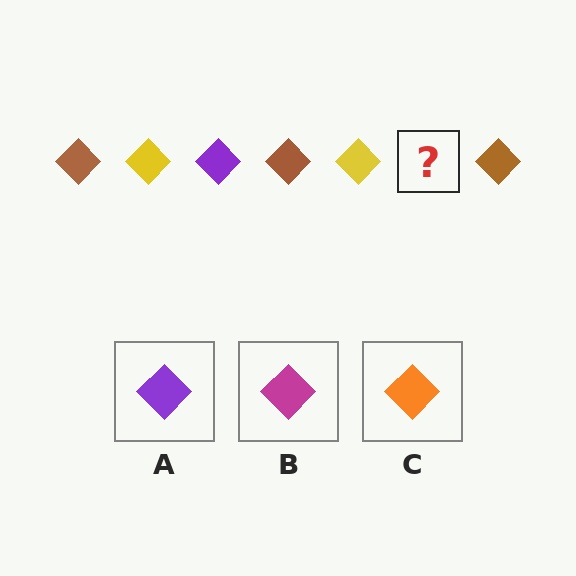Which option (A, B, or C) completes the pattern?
A.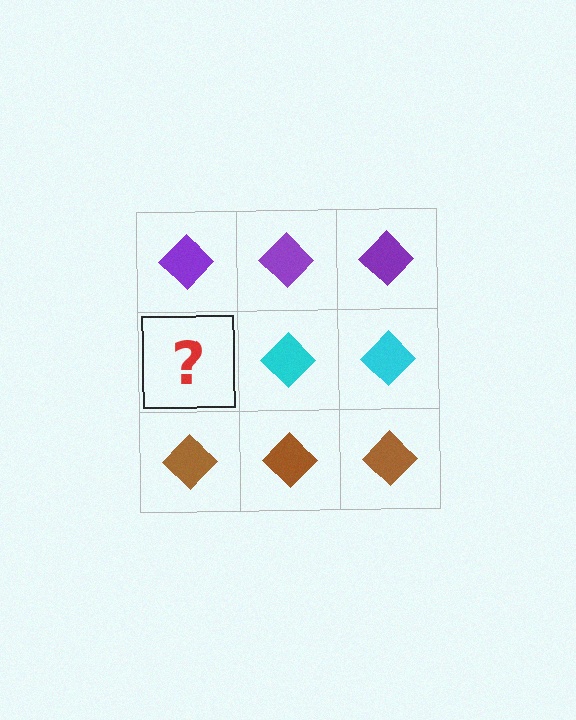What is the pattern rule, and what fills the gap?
The rule is that each row has a consistent color. The gap should be filled with a cyan diamond.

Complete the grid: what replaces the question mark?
The question mark should be replaced with a cyan diamond.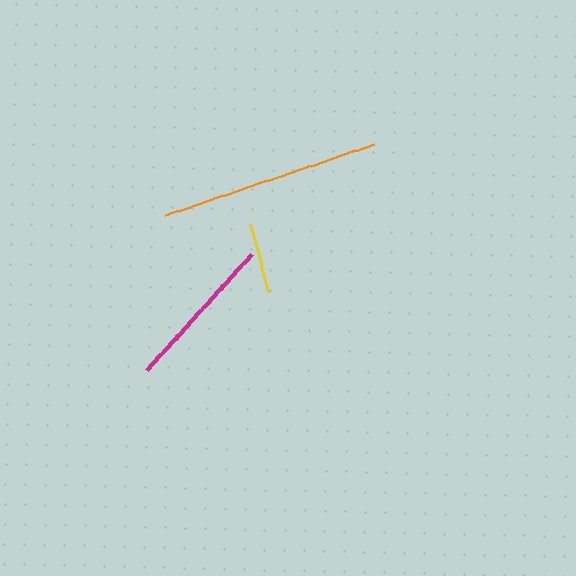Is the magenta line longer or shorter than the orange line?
The orange line is longer than the magenta line.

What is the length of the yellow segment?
The yellow segment is approximately 70 pixels long.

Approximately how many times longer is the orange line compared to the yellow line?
The orange line is approximately 3.2 times the length of the yellow line.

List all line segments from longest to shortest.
From longest to shortest: orange, magenta, yellow.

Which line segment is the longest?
The orange line is the longest at approximately 221 pixels.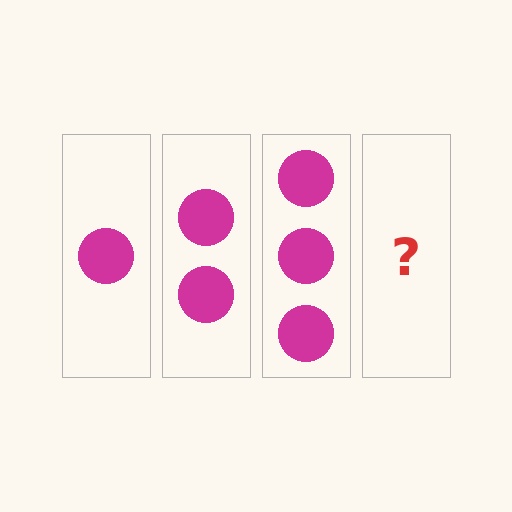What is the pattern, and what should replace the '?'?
The pattern is that each step adds one more circle. The '?' should be 4 circles.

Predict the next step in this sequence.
The next step is 4 circles.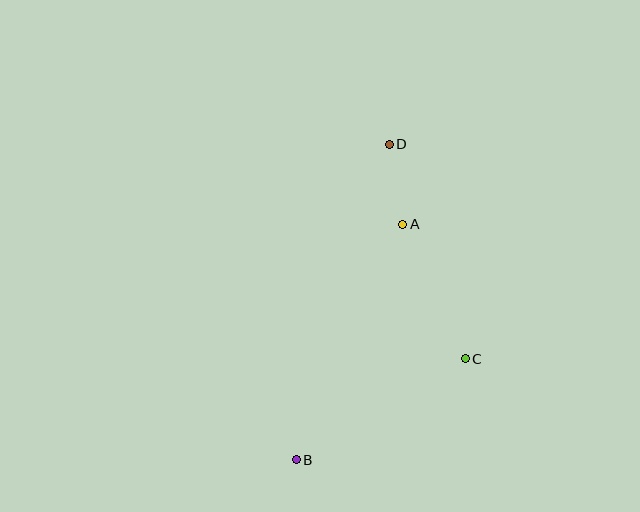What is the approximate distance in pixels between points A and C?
The distance between A and C is approximately 148 pixels.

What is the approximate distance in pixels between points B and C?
The distance between B and C is approximately 197 pixels.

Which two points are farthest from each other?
Points B and D are farthest from each other.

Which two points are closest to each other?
Points A and D are closest to each other.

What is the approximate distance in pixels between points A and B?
The distance between A and B is approximately 258 pixels.